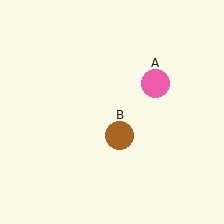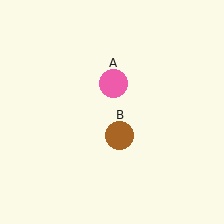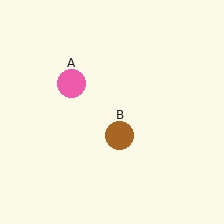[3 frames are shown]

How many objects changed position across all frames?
1 object changed position: pink circle (object A).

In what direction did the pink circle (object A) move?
The pink circle (object A) moved left.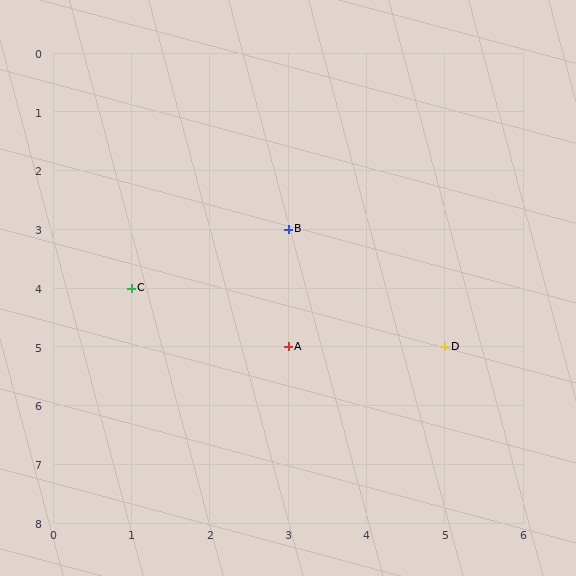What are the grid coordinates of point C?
Point C is at grid coordinates (1, 4).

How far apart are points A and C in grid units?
Points A and C are 2 columns and 1 row apart (about 2.2 grid units diagonally).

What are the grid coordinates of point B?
Point B is at grid coordinates (3, 3).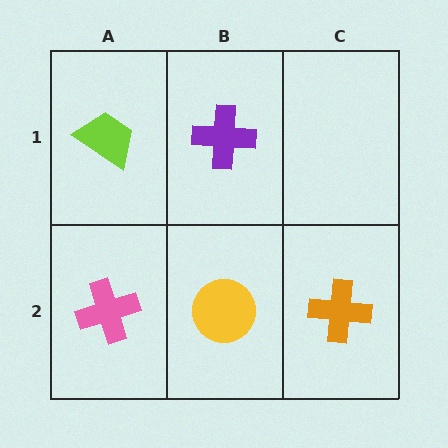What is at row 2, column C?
An orange cross.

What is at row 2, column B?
A yellow circle.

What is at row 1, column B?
A purple cross.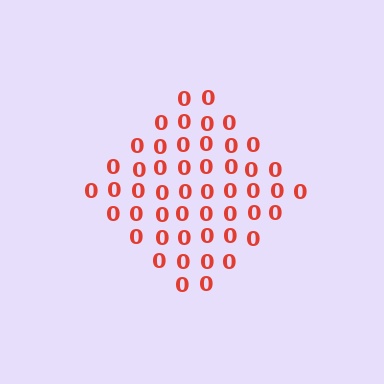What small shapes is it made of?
It is made of small digit 0's.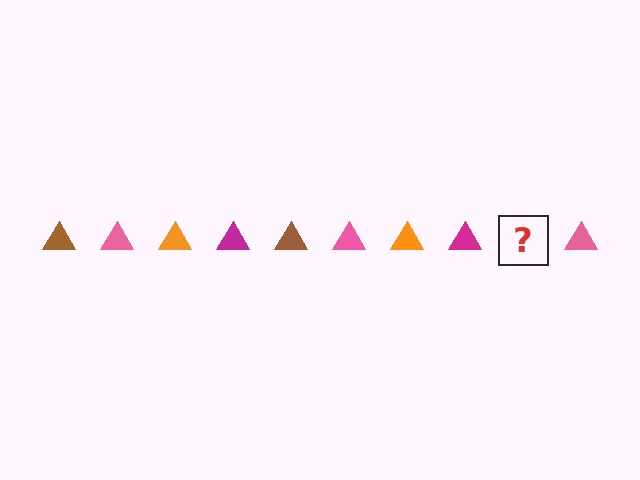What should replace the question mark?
The question mark should be replaced with a brown triangle.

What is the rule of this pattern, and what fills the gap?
The rule is that the pattern cycles through brown, pink, orange, magenta triangles. The gap should be filled with a brown triangle.